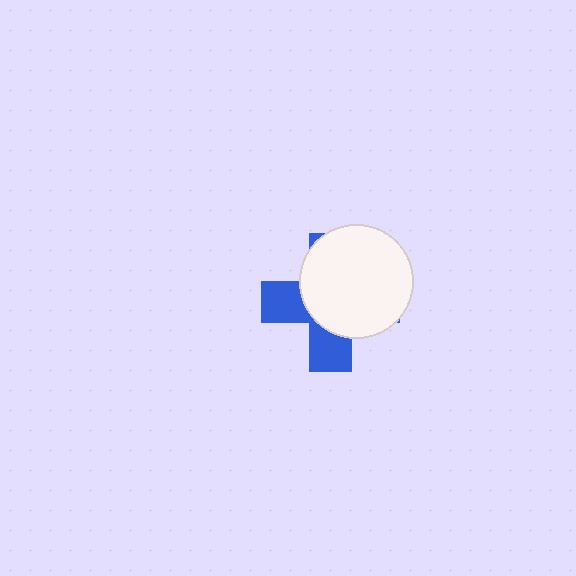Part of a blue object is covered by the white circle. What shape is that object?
It is a cross.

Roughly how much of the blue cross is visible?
A small part of it is visible (roughly 37%).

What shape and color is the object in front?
The object in front is a white circle.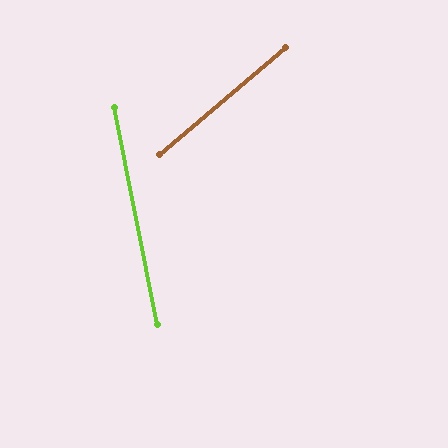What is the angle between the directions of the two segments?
Approximately 61 degrees.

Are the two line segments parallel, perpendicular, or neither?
Neither parallel nor perpendicular — they differ by about 61°.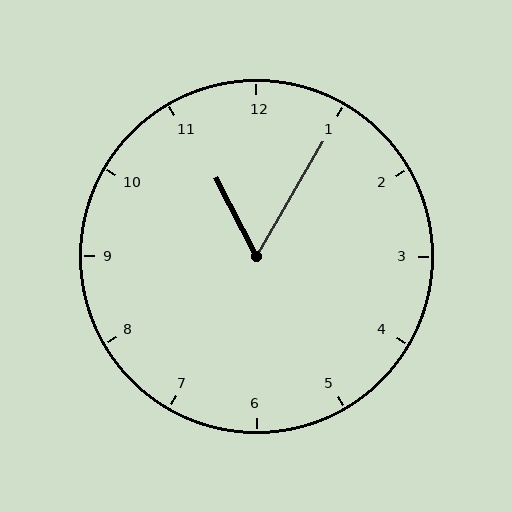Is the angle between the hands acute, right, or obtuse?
It is acute.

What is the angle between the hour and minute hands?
Approximately 58 degrees.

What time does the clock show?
11:05.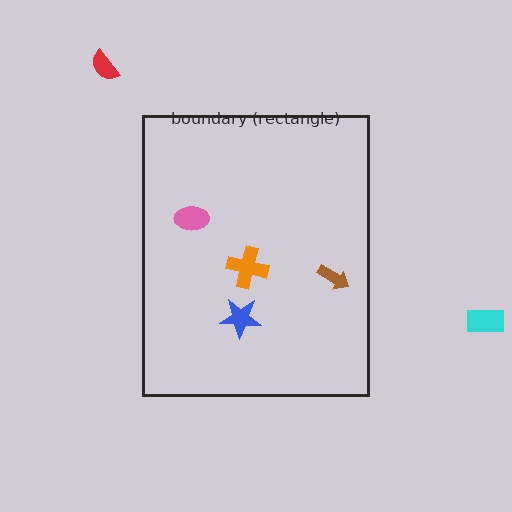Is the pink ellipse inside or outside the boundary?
Inside.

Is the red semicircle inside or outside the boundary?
Outside.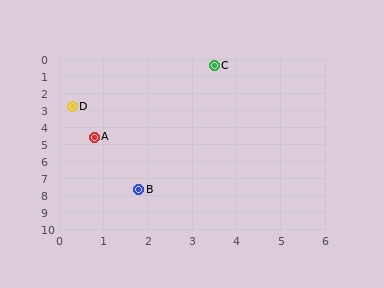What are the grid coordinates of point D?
Point D is at approximately (0.3, 2.8).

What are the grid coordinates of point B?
Point B is at approximately (1.8, 7.7).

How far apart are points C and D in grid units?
Points C and D are about 4.0 grid units apart.